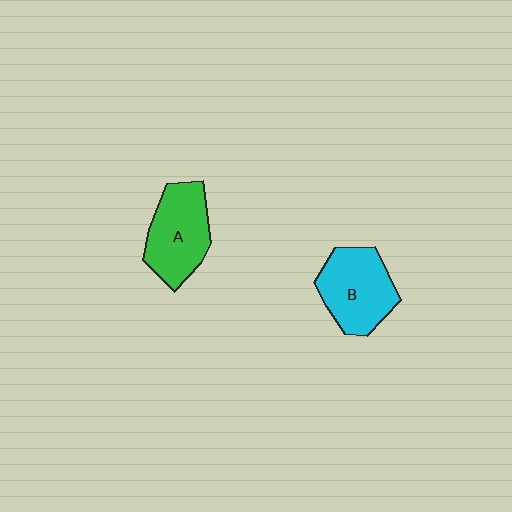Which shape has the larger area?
Shape B (cyan).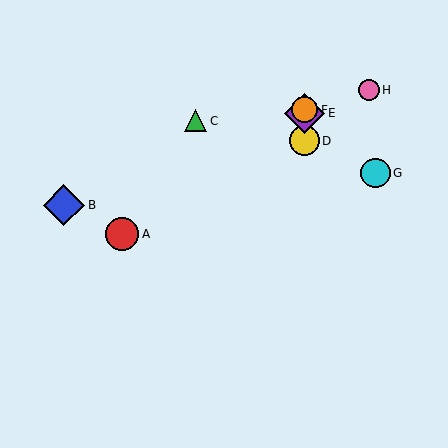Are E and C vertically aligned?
No, E is at x≈304 and C is at x≈196.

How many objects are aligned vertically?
3 objects (D, E, F) are aligned vertically.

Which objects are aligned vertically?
Objects D, E, F are aligned vertically.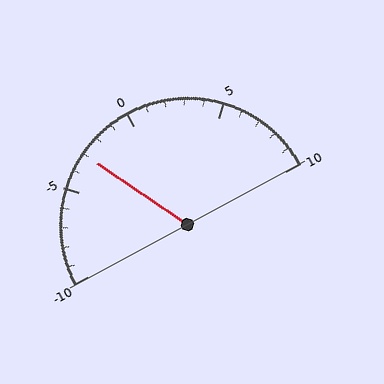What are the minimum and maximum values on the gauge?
The gauge ranges from -10 to 10.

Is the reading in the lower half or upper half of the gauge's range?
The reading is in the lower half of the range (-10 to 10).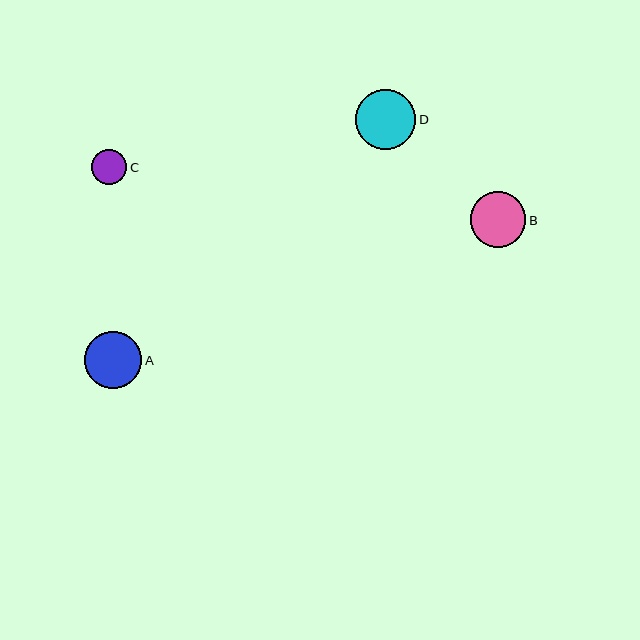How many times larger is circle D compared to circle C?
Circle D is approximately 1.7 times the size of circle C.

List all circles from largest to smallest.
From largest to smallest: D, A, B, C.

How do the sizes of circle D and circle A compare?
Circle D and circle A are approximately the same size.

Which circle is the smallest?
Circle C is the smallest with a size of approximately 35 pixels.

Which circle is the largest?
Circle D is the largest with a size of approximately 60 pixels.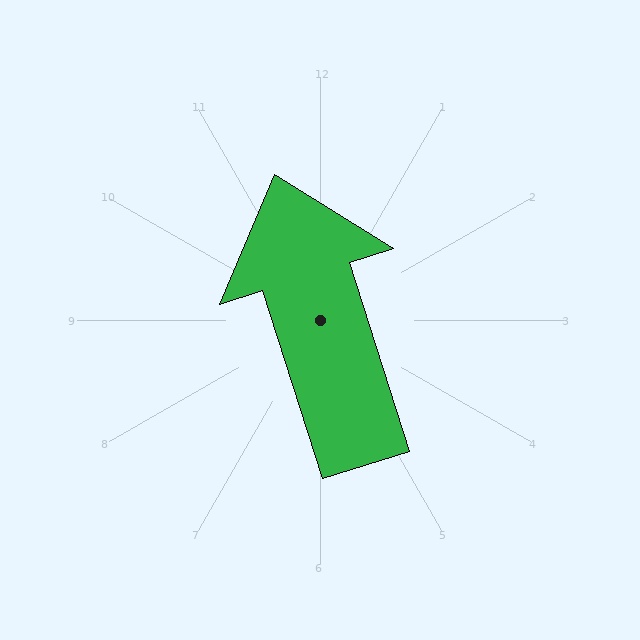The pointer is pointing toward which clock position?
Roughly 11 o'clock.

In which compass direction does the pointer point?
North.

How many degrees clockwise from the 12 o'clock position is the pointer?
Approximately 342 degrees.